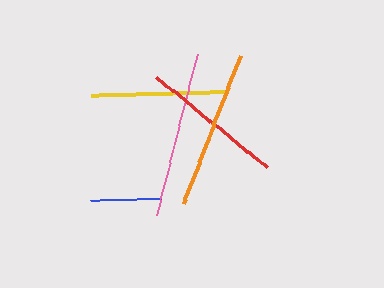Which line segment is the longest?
The pink line is the longest at approximately 167 pixels.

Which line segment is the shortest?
The blue line is the shortest at approximately 71 pixels.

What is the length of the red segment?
The red segment is approximately 143 pixels long.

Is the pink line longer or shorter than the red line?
The pink line is longer than the red line.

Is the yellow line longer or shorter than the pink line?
The pink line is longer than the yellow line.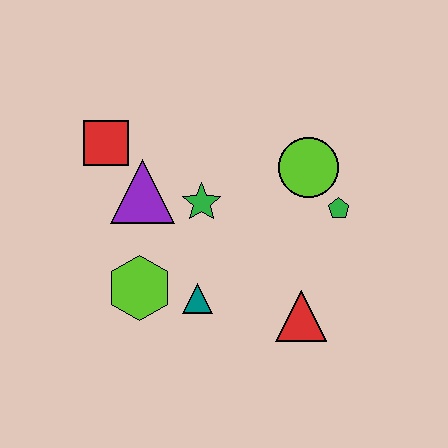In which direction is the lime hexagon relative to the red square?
The lime hexagon is below the red square.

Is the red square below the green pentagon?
No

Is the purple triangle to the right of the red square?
Yes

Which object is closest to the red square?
The purple triangle is closest to the red square.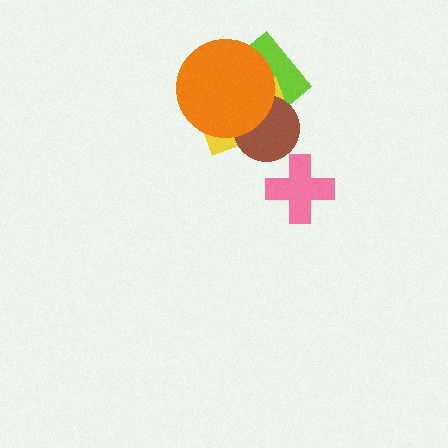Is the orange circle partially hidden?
No, no other shape covers it.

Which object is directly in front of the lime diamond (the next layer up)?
The yellow rectangle is directly in front of the lime diamond.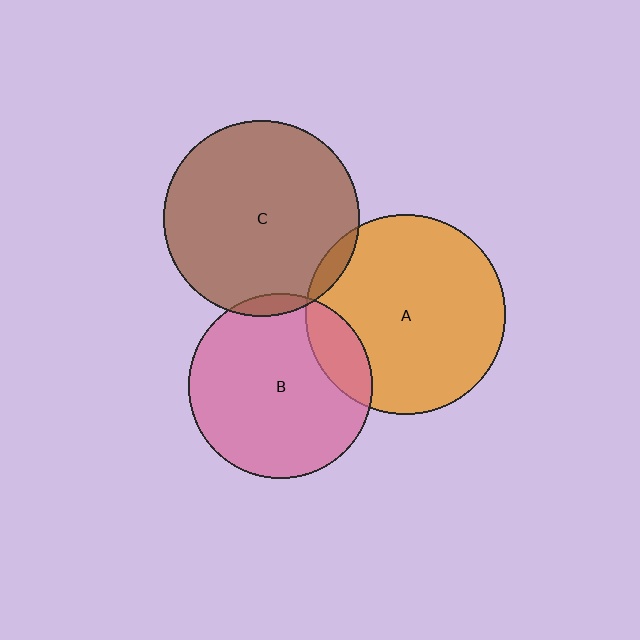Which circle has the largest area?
Circle A (orange).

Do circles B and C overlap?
Yes.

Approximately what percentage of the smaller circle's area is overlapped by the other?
Approximately 5%.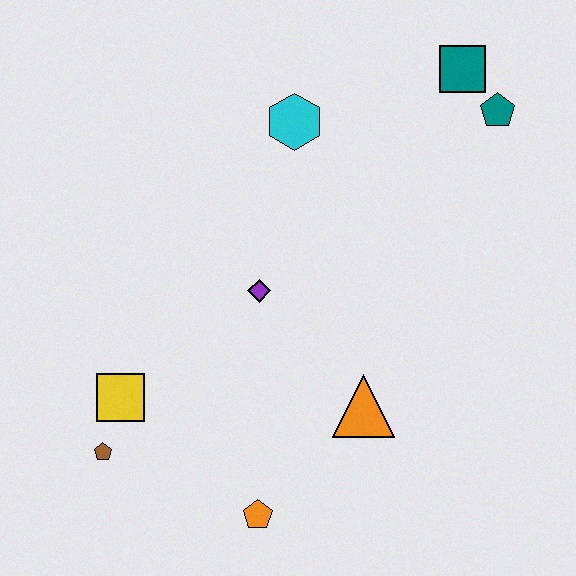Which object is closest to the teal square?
The teal pentagon is closest to the teal square.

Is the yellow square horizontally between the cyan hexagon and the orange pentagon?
No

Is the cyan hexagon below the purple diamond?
No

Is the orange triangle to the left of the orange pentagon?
No